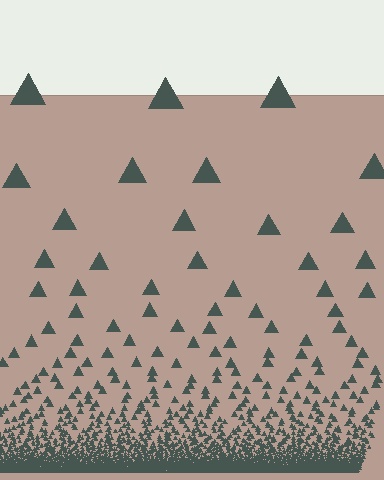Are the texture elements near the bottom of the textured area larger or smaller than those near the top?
Smaller. The gradient is inverted — elements near the bottom are smaller and denser.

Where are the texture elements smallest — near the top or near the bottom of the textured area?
Near the bottom.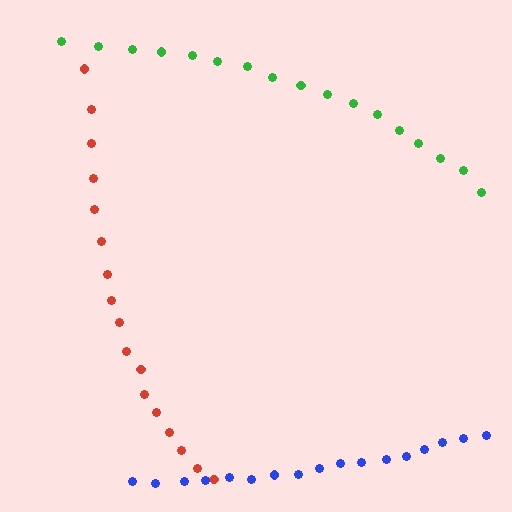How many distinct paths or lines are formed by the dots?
There are 3 distinct paths.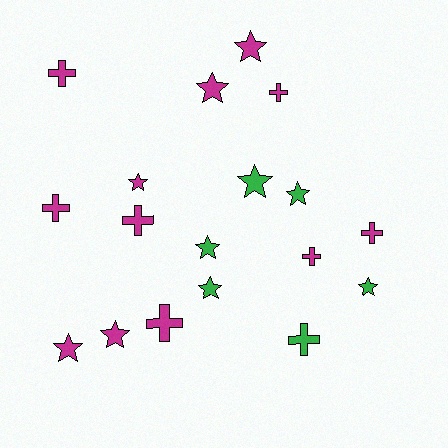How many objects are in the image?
There are 18 objects.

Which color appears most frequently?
Magenta, with 12 objects.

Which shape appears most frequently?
Star, with 10 objects.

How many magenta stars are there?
There are 5 magenta stars.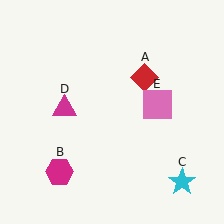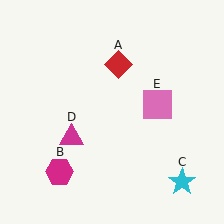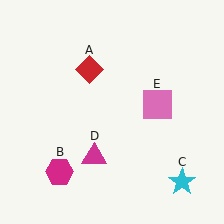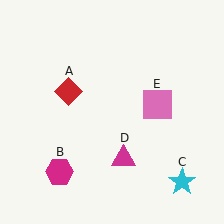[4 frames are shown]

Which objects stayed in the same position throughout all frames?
Magenta hexagon (object B) and cyan star (object C) and pink square (object E) remained stationary.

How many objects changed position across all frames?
2 objects changed position: red diamond (object A), magenta triangle (object D).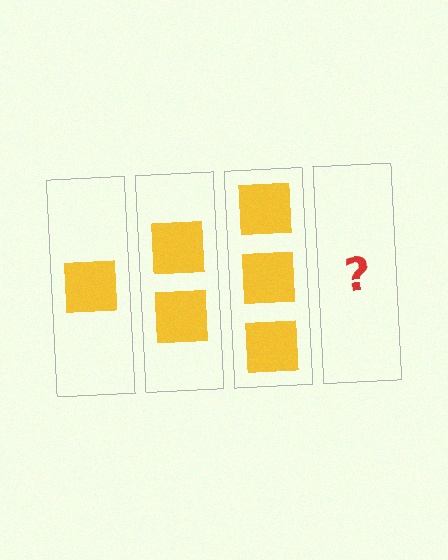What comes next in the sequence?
The next element should be 4 squares.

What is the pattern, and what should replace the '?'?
The pattern is that each step adds one more square. The '?' should be 4 squares.